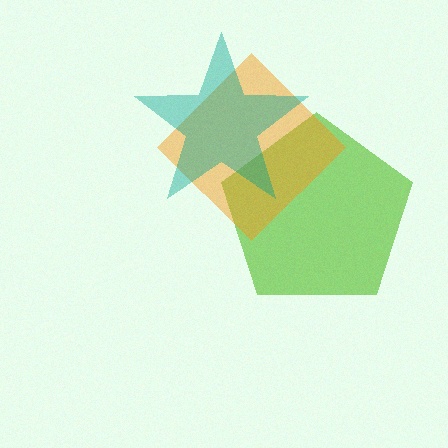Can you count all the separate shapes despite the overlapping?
Yes, there are 3 separate shapes.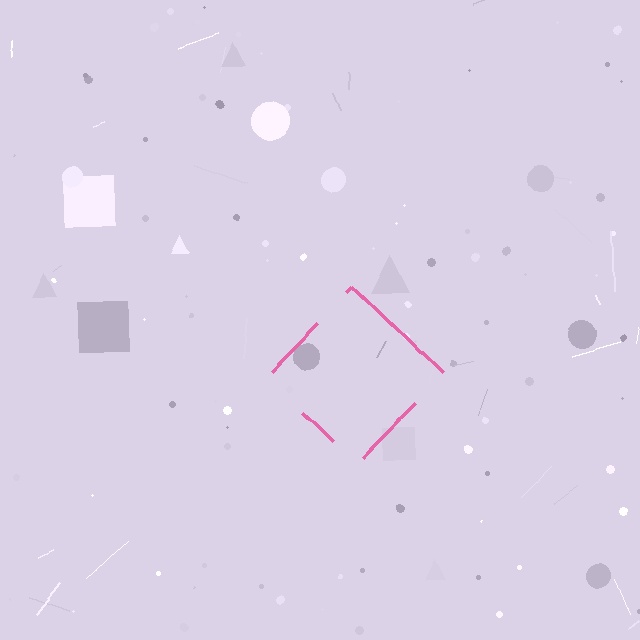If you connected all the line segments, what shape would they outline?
They would outline a diamond.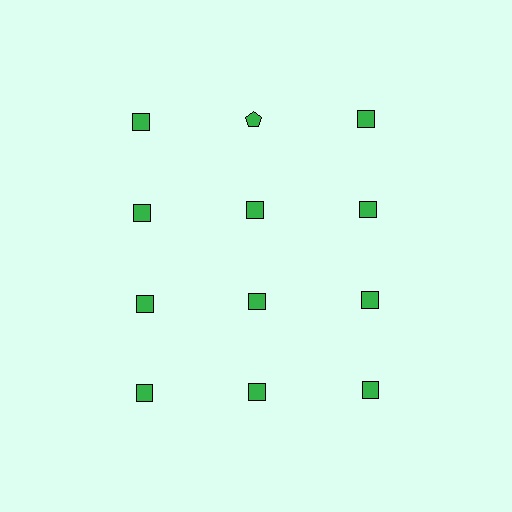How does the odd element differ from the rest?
It has a different shape: pentagon instead of square.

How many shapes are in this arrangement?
There are 12 shapes arranged in a grid pattern.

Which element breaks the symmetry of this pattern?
The green pentagon in the top row, second from left column breaks the symmetry. All other shapes are green squares.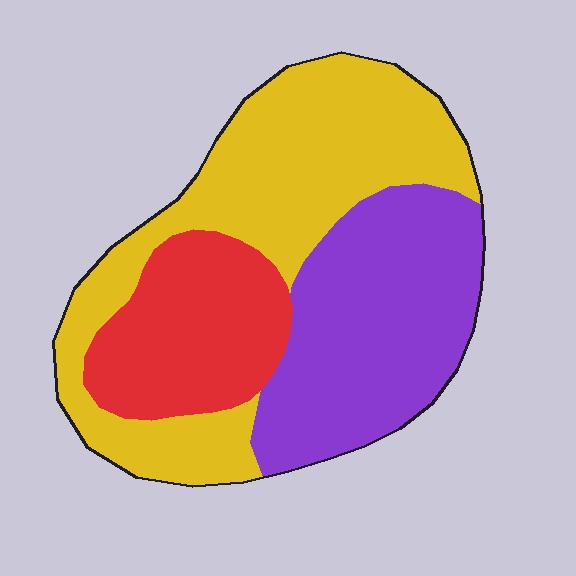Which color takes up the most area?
Yellow, at roughly 45%.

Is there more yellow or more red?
Yellow.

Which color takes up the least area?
Red, at roughly 20%.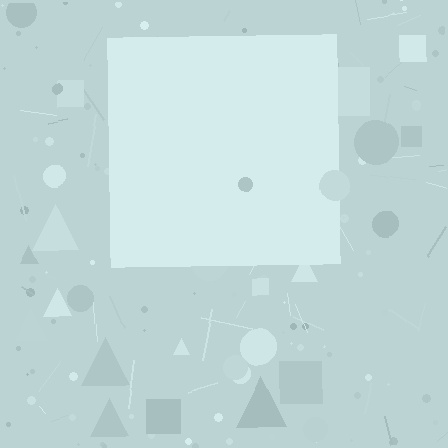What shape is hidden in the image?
A square is hidden in the image.